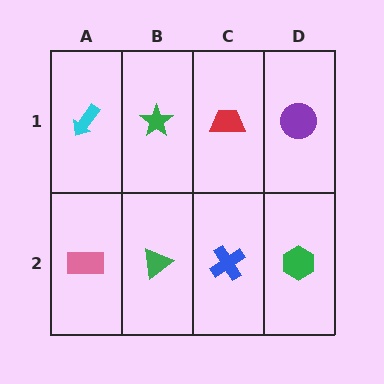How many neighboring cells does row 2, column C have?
3.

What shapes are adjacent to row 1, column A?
A pink rectangle (row 2, column A), a green star (row 1, column B).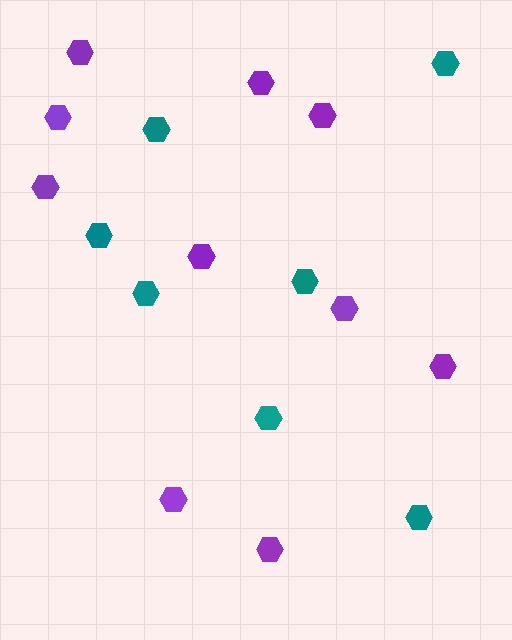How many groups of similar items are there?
There are 2 groups: one group of teal hexagons (7) and one group of purple hexagons (10).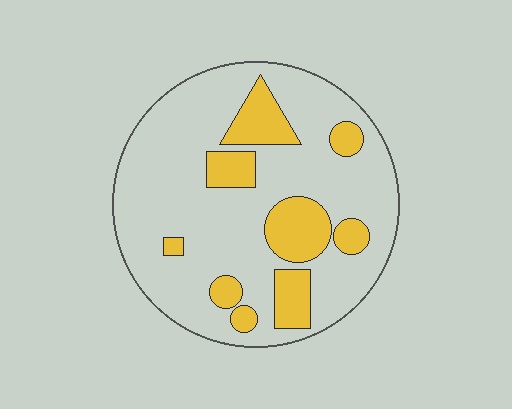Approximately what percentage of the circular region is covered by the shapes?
Approximately 25%.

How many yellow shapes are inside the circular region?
9.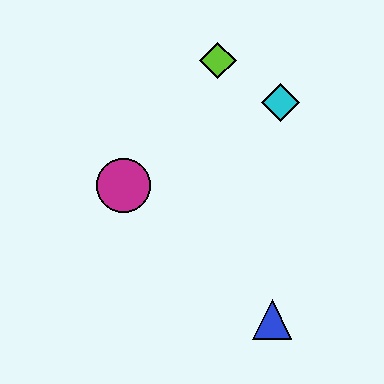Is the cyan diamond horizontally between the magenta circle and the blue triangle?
No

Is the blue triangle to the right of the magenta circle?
Yes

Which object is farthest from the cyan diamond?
The blue triangle is farthest from the cyan diamond.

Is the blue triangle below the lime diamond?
Yes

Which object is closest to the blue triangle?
The magenta circle is closest to the blue triangle.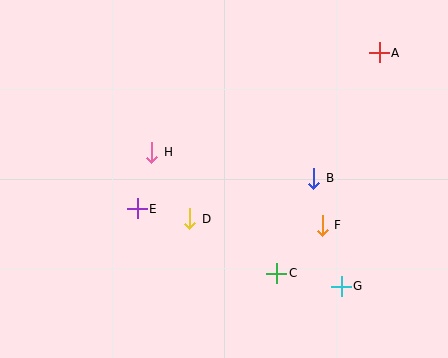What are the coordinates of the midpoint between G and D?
The midpoint between G and D is at (266, 252).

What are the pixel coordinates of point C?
Point C is at (277, 273).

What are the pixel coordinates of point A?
Point A is at (379, 53).